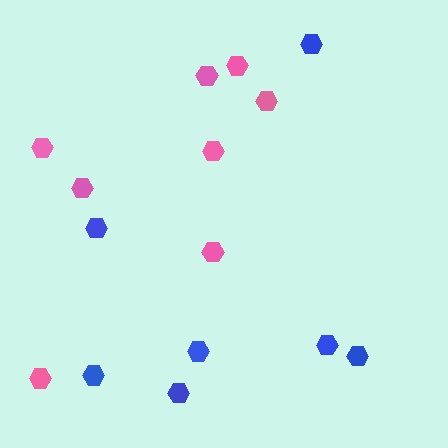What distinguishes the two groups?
There are 2 groups: one group of pink hexagons (8) and one group of blue hexagons (7).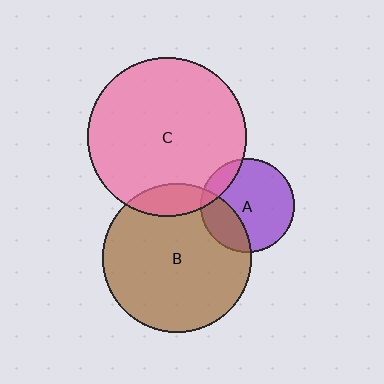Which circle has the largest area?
Circle C (pink).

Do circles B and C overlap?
Yes.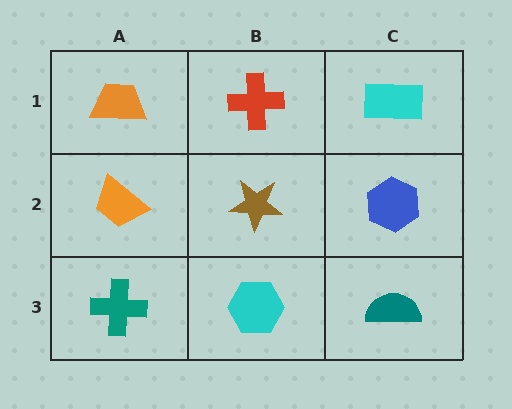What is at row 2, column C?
A blue hexagon.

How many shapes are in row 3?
3 shapes.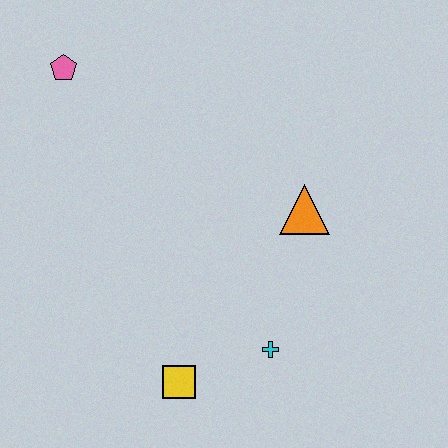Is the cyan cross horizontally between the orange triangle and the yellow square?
Yes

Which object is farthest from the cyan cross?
The pink pentagon is farthest from the cyan cross.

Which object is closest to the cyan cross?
The yellow square is closest to the cyan cross.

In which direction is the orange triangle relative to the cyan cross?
The orange triangle is above the cyan cross.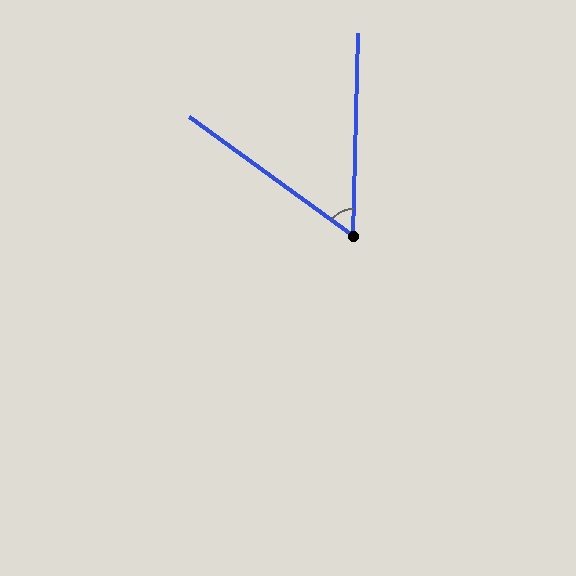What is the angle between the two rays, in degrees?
Approximately 55 degrees.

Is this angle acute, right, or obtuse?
It is acute.